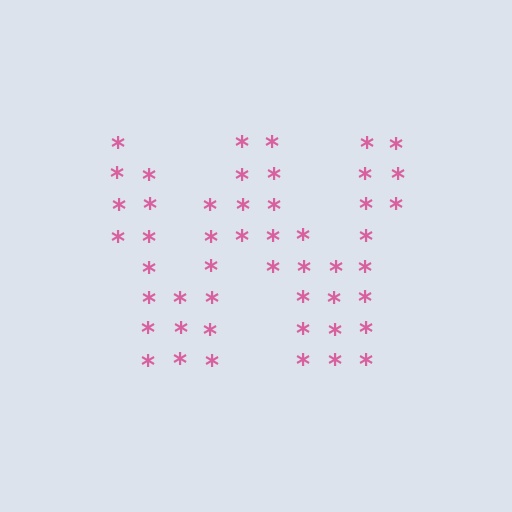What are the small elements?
The small elements are asterisks.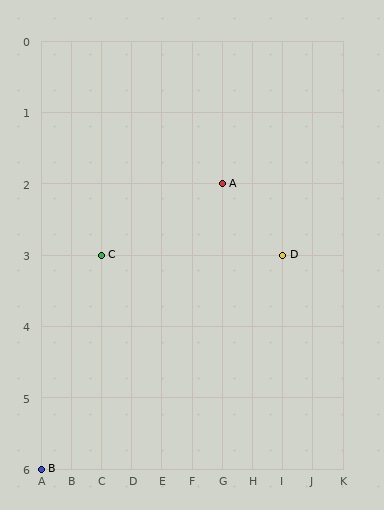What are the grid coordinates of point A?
Point A is at grid coordinates (G, 2).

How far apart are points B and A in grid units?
Points B and A are 6 columns and 4 rows apart (about 7.2 grid units diagonally).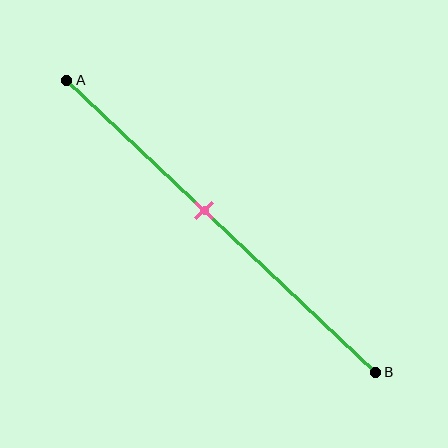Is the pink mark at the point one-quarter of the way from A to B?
No, the mark is at about 45% from A, not at the 25% one-quarter point.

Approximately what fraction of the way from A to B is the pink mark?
The pink mark is approximately 45% of the way from A to B.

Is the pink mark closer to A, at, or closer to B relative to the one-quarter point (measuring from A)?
The pink mark is closer to point B than the one-quarter point of segment AB.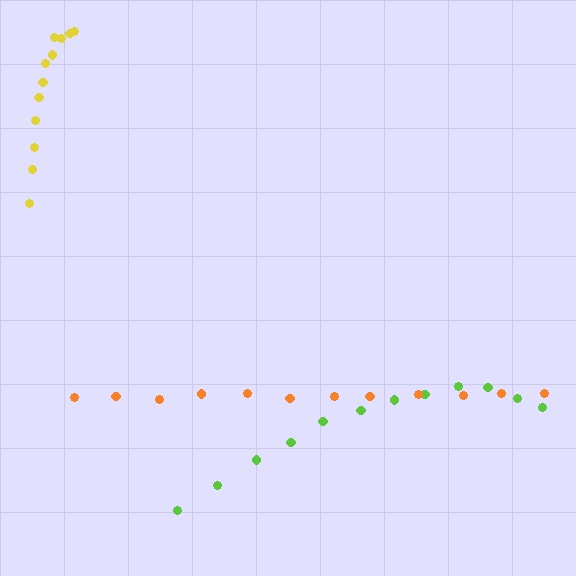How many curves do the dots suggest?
There are 3 distinct paths.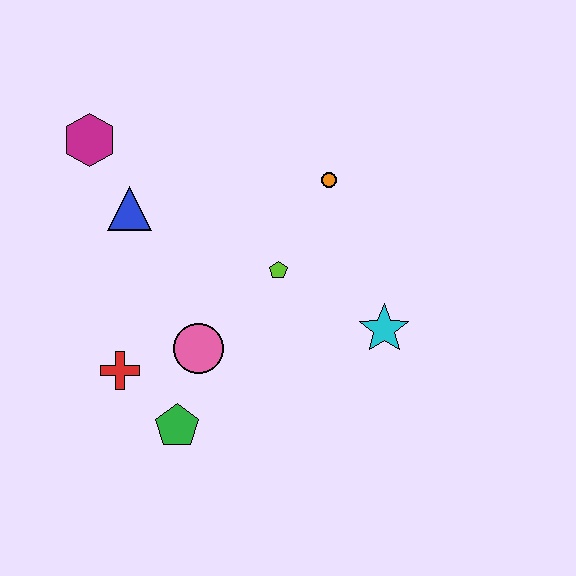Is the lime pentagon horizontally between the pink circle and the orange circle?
Yes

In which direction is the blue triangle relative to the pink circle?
The blue triangle is above the pink circle.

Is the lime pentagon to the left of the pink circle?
No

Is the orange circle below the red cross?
No